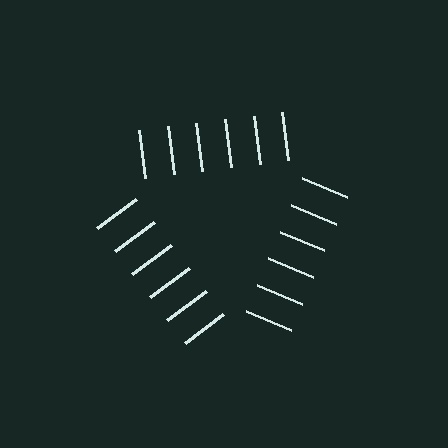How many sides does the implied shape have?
3 sides — the line-ends trace a triangle.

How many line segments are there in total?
18 — 6 along each of the 3 edges.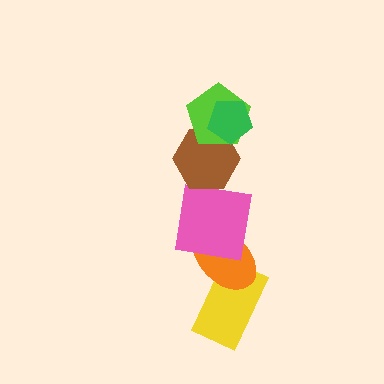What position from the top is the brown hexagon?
The brown hexagon is 3rd from the top.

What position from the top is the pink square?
The pink square is 4th from the top.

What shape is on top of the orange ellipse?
The pink square is on top of the orange ellipse.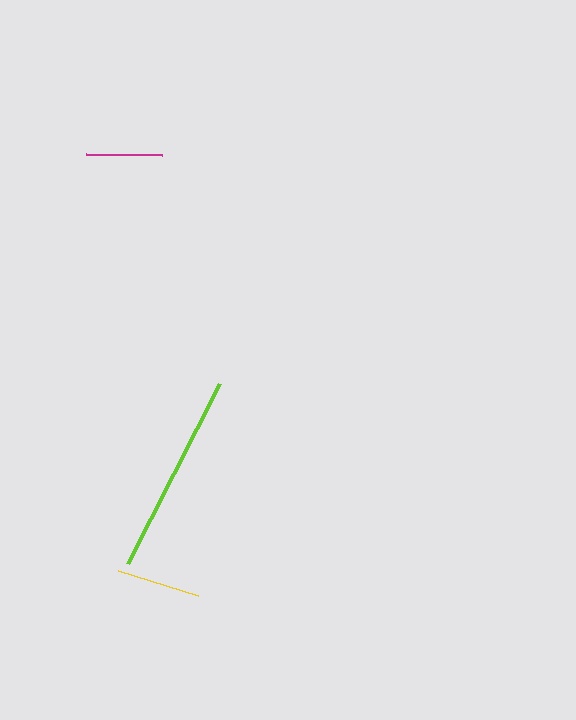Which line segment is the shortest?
The magenta line is the shortest at approximately 76 pixels.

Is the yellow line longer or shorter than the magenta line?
The yellow line is longer than the magenta line.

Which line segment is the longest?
The lime line is the longest at approximately 202 pixels.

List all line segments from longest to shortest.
From longest to shortest: lime, yellow, magenta.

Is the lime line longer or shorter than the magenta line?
The lime line is longer than the magenta line.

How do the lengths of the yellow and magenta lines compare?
The yellow and magenta lines are approximately the same length.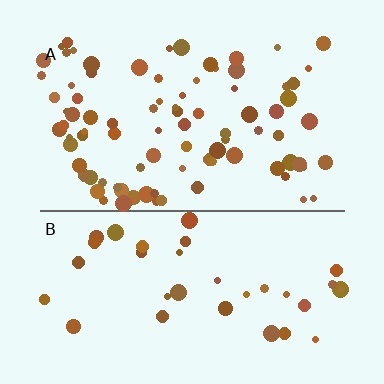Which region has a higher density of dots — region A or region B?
A (the top).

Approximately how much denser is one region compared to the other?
Approximately 2.5× — region A over region B.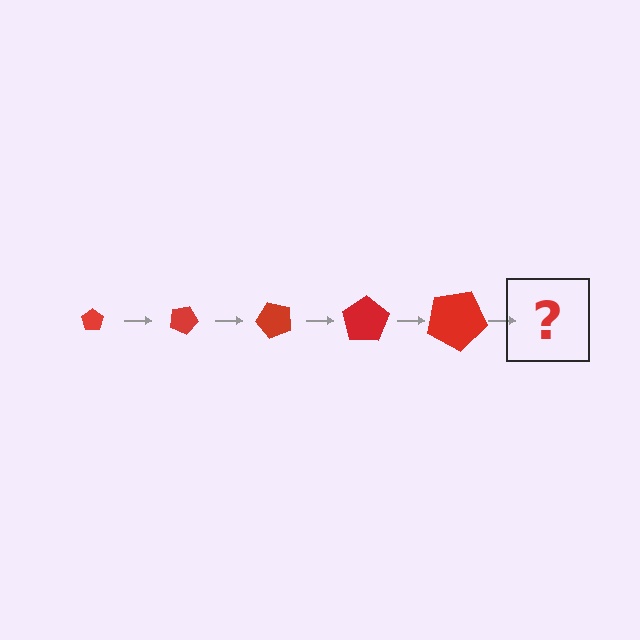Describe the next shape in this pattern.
It should be a pentagon, larger than the previous one and rotated 125 degrees from the start.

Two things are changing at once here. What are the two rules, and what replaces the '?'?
The two rules are that the pentagon grows larger each step and it rotates 25 degrees each step. The '?' should be a pentagon, larger than the previous one and rotated 125 degrees from the start.